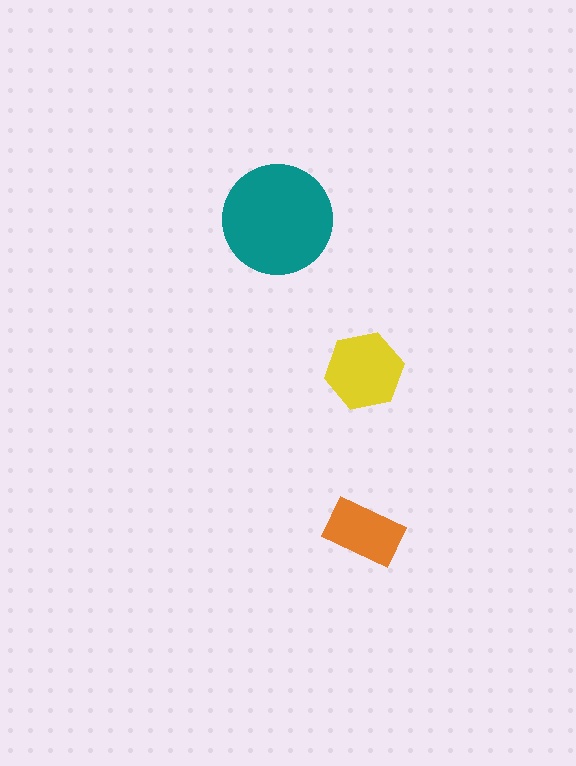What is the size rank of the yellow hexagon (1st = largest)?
2nd.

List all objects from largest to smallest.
The teal circle, the yellow hexagon, the orange rectangle.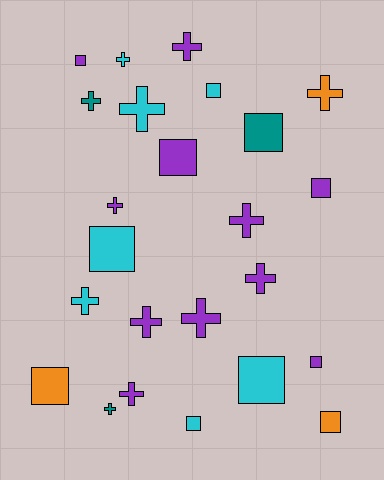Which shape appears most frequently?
Cross, with 13 objects.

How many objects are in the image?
There are 24 objects.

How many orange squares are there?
There are 2 orange squares.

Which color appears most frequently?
Purple, with 11 objects.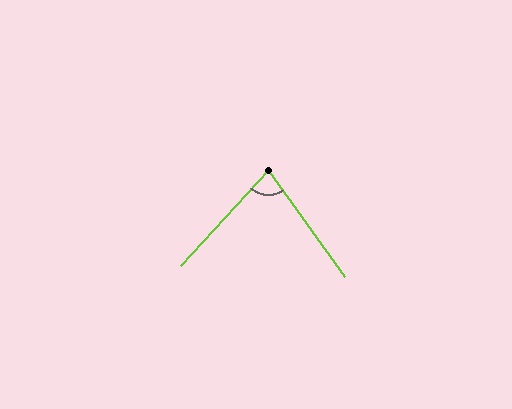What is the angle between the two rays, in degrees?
Approximately 78 degrees.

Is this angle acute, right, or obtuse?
It is acute.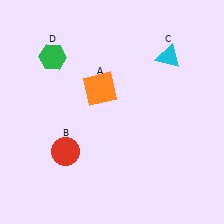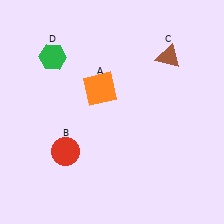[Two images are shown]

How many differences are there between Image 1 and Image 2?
There is 1 difference between the two images.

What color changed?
The triangle (C) changed from cyan in Image 1 to brown in Image 2.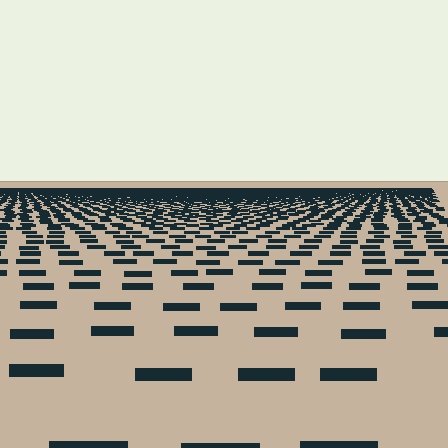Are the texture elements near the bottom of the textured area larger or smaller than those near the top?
Larger. Near the bottom, elements are closer to the viewer and appear at a bigger on-screen size.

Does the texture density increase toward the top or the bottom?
Density increases toward the top.